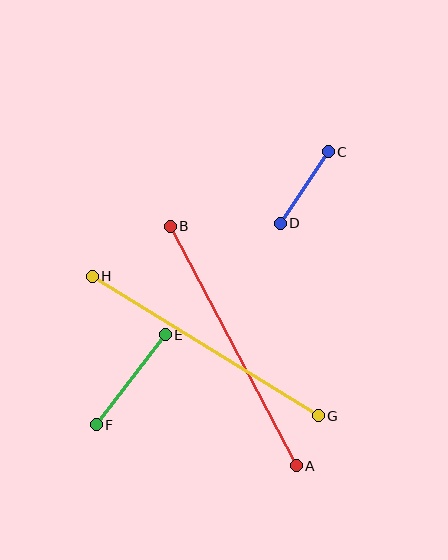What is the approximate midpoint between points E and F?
The midpoint is at approximately (131, 380) pixels.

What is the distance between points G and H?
The distance is approximately 265 pixels.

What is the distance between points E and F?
The distance is approximately 113 pixels.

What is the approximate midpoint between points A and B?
The midpoint is at approximately (233, 346) pixels.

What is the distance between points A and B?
The distance is approximately 270 pixels.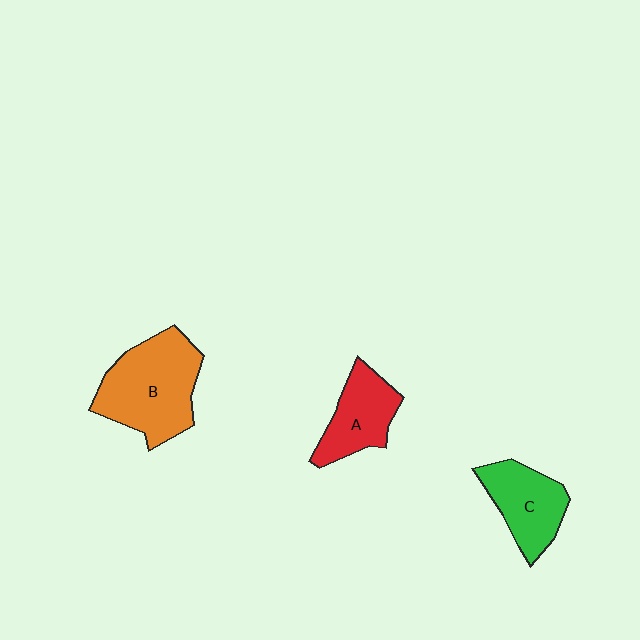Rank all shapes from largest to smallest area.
From largest to smallest: B (orange), C (green), A (red).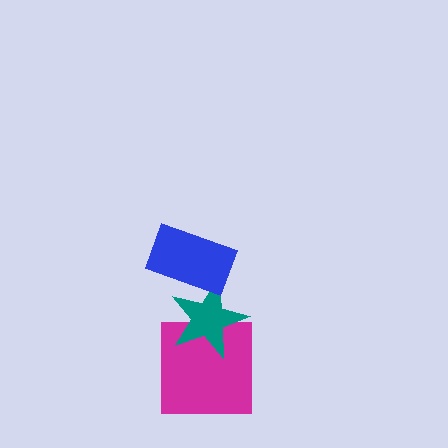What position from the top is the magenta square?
The magenta square is 3rd from the top.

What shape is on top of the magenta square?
The teal star is on top of the magenta square.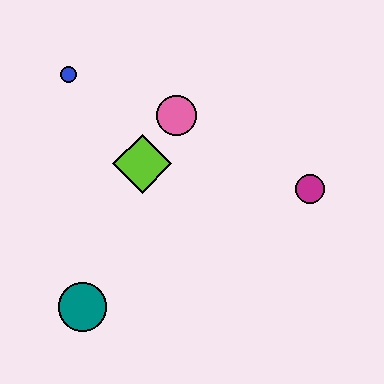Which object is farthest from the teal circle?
The magenta circle is farthest from the teal circle.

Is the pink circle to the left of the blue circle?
No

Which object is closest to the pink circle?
The lime diamond is closest to the pink circle.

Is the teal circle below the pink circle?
Yes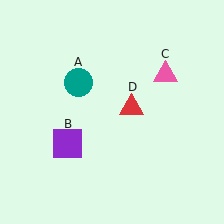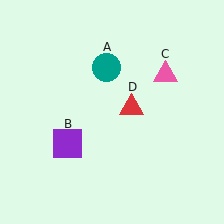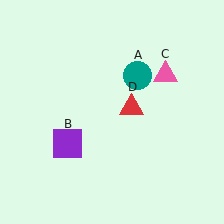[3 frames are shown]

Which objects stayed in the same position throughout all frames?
Purple square (object B) and pink triangle (object C) and red triangle (object D) remained stationary.